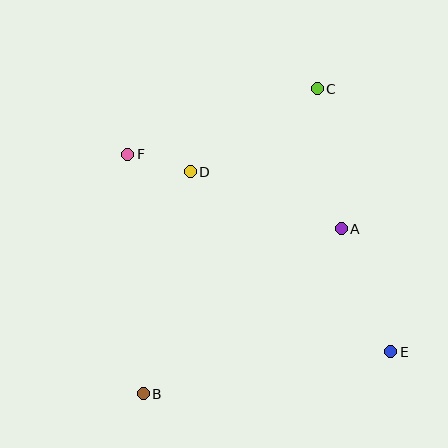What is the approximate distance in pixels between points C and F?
The distance between C and F is approximately 200 pixels.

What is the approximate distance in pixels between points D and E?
The distance between D and E is approximately 270 pixels.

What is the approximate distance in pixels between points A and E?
The distance between A and E is approximately 133 pixels.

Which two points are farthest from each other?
Points B and C are farthest from each other.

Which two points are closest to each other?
Points D and F are closest to each other.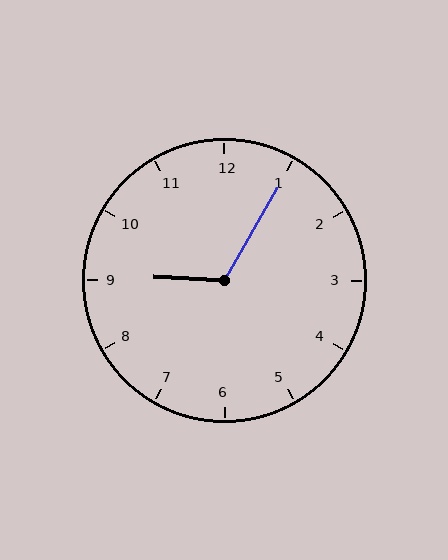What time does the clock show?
9:05.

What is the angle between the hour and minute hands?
Approximately 118 degrees.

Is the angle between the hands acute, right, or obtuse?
It is obtuse.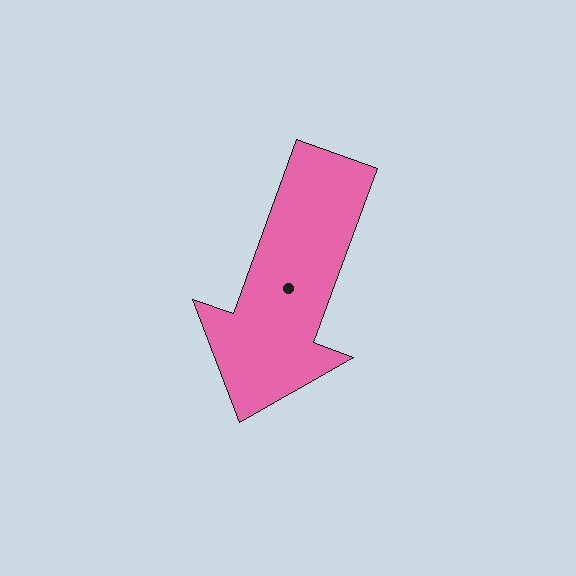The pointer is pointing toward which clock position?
Roughly 7 o'clock.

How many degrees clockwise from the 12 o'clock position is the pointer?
Approximately 200 degrees.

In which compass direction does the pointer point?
South.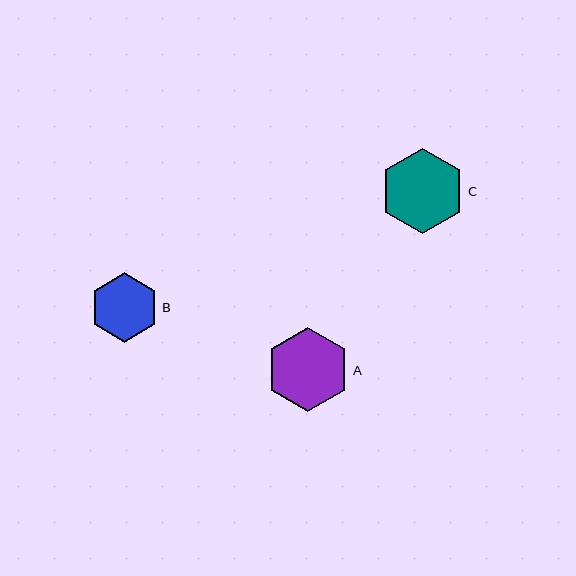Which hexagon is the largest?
Hexagon C is the largest with a size of approximately 85 pixels.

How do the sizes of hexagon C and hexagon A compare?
Hexagon C and hexagon A are approximately the same size.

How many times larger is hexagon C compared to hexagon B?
Hexagon C is approximately 1.2 times the size of hexagon B.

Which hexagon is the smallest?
Hexagon B is the smallest with a size of approximately 70 pixels.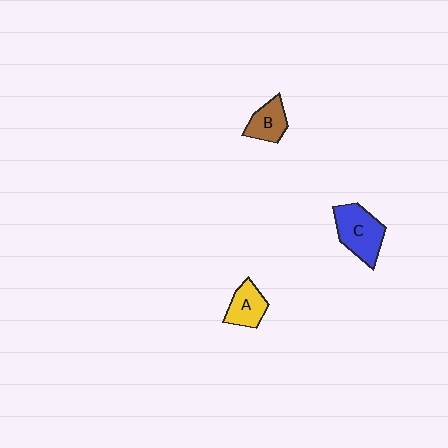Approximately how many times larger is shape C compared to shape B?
Approximately 1.6 times.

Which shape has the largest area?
Shape C (blue).